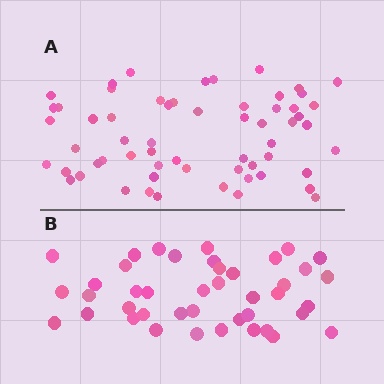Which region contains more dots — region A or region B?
Region A (the top region) has more dots.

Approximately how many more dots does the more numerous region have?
Region A has approximately 20 more dots than region B.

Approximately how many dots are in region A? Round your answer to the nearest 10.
About 60 dots.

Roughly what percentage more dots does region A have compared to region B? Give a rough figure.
About 45% more.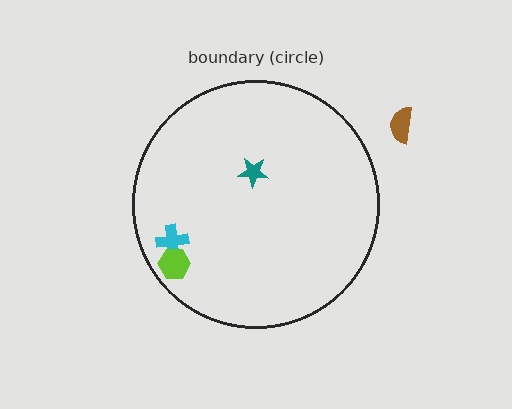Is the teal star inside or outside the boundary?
Inside.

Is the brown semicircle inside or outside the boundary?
Outside.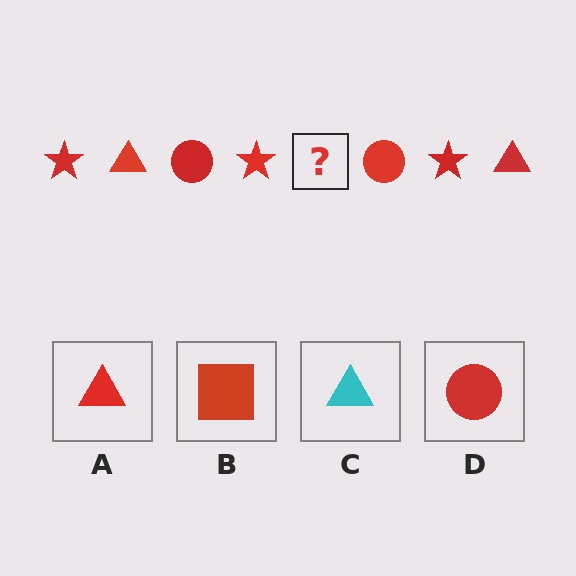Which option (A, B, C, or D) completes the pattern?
A.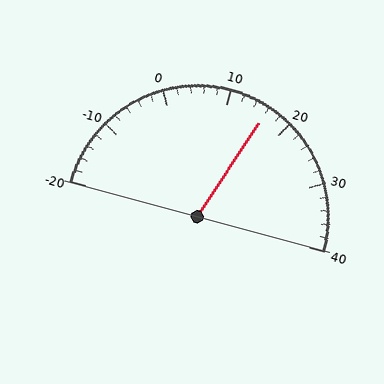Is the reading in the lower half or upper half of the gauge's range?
The reading is in the upper half of the range (-20 to 40).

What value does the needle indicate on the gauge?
The needle indicates approximately 16.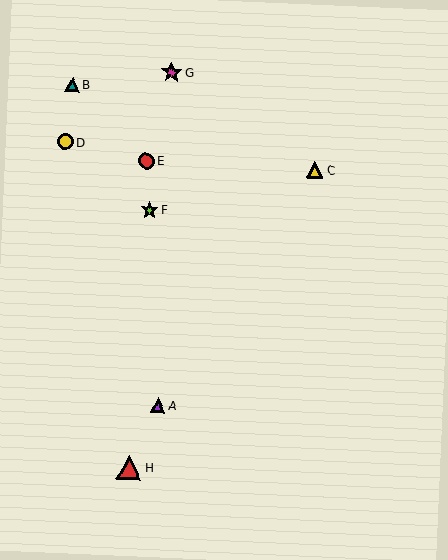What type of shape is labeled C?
Shape C is a yellow triangle.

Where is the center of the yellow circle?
The center of the yellow circle is at (65, 142).